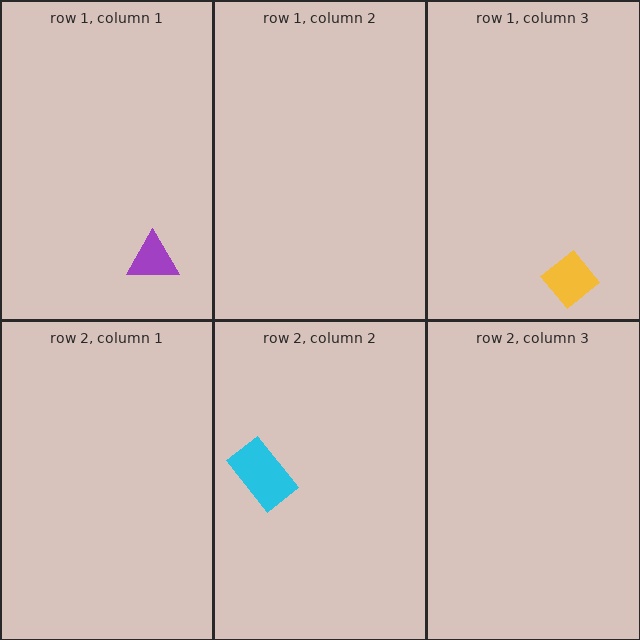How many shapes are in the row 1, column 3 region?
1.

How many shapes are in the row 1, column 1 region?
1.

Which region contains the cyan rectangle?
The row 2, column 2 region.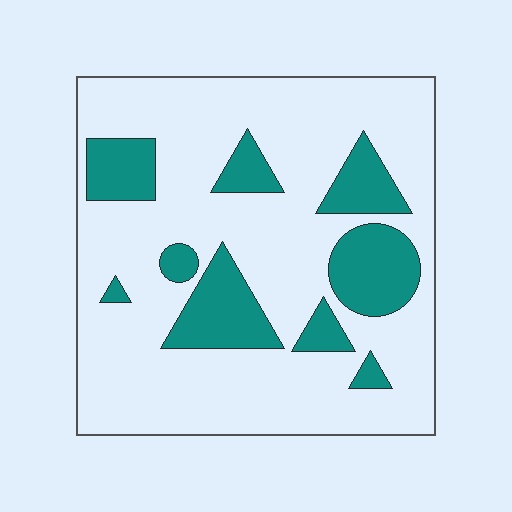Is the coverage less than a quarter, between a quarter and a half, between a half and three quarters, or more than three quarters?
Less than a quarter.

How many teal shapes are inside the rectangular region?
9.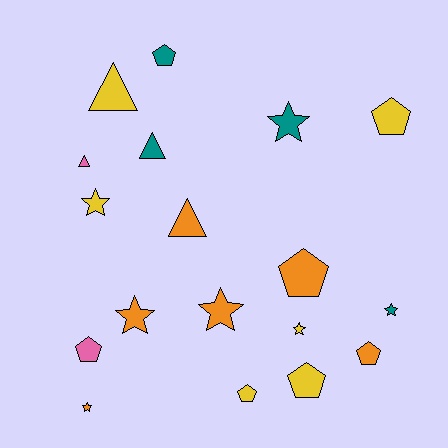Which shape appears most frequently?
Pentagon, with 7 objects.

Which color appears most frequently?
Orange, with 6 objects.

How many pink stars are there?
There are no pink stars.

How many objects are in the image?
There are 18 objects.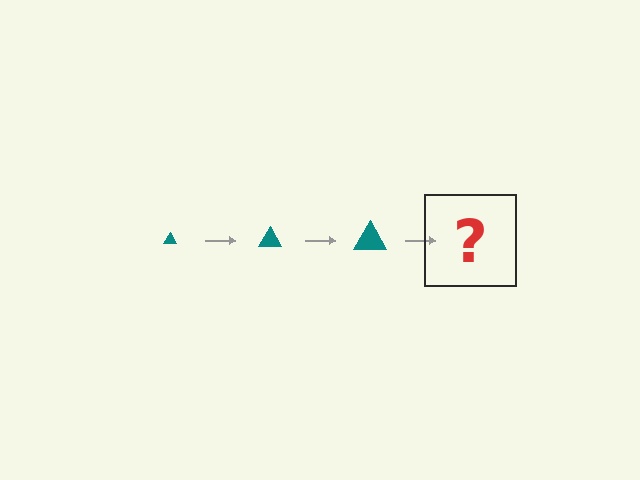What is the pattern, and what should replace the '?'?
The pattern is that the triangle gets progressively larger each step. The '?' should be a teal triangle, larger than the previous one.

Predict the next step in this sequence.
The next step is a teal triangle, larger than the previous one.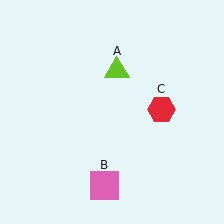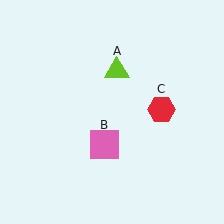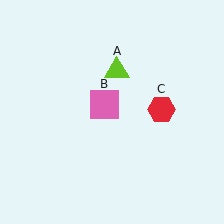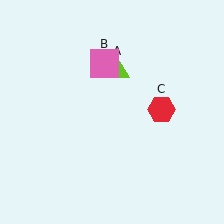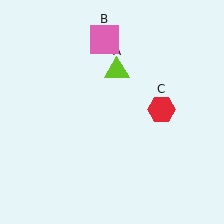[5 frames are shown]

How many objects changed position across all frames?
1 object changed position: pink square (object B).